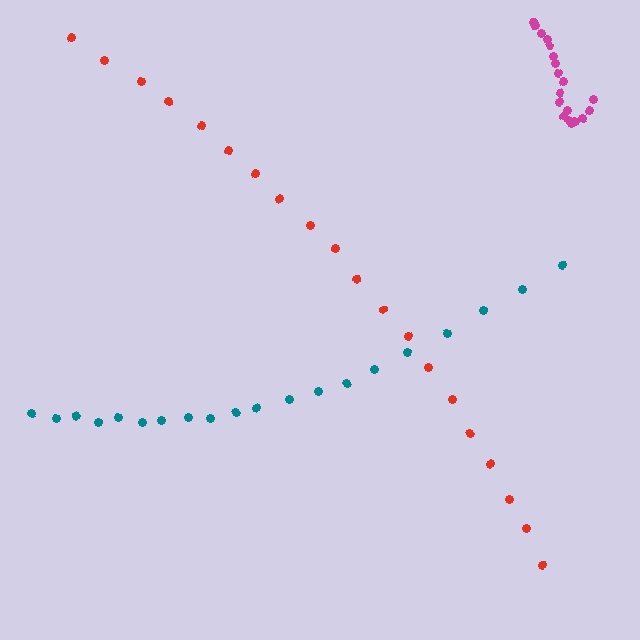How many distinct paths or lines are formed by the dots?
There are 3 distinct paths.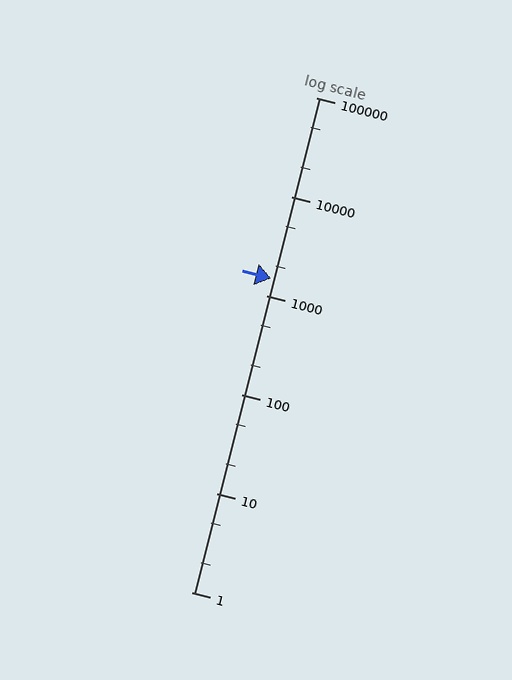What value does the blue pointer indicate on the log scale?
The pointer indicates approximately 1500.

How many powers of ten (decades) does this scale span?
The scale spans 5 decades, from 1 to 100000.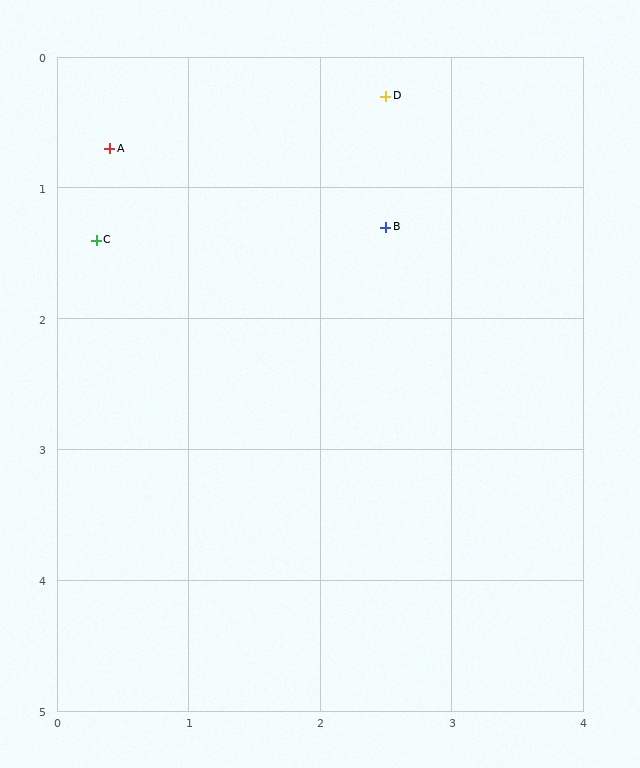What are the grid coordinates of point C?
Point C is at approximately (0.3, 1.4).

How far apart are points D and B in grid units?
Points D and B are about 1.0 grid units apart.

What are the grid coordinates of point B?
Point B is at approximately (2.5, 1.3).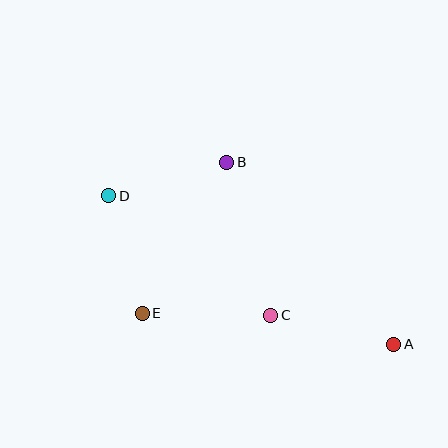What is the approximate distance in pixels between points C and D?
The distance between C and D is approximately 202 pixels.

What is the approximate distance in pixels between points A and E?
The distance between A and E is approximately 253 pixels.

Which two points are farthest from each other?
Points A and D are farthest from each other.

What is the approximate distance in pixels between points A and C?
The distance between A and C is approximately 126 pixels.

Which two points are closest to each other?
Points D and E are closest to each other.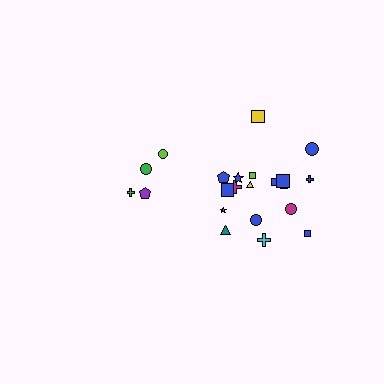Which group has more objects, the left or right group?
The right group.